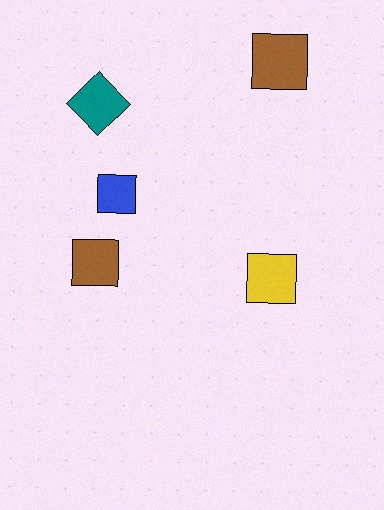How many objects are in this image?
There are 5 objects.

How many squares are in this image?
There are 4 squares.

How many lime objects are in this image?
There are no lime objects.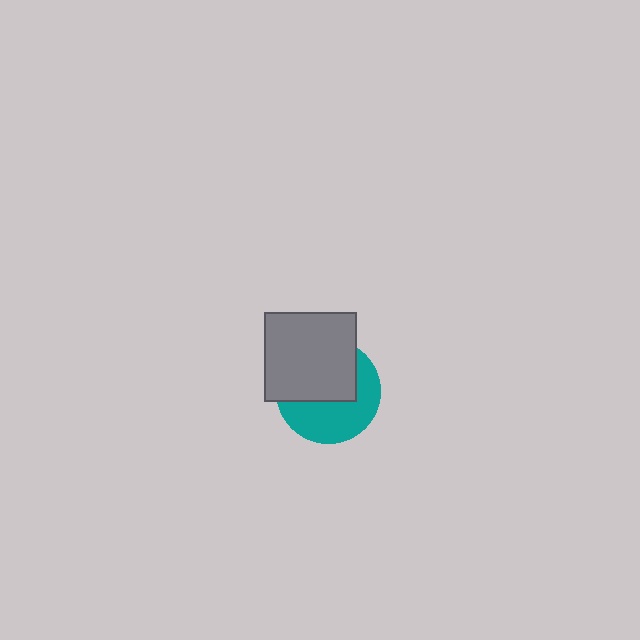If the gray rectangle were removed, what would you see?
You would see the complete teal circle.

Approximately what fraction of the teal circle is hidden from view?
Roughly 51% of the teal circle is hidden behind the gray rectangle.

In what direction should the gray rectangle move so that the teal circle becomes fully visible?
The gray rectangle should move up. That is the shortest direction to clear the overlap and leave the teal circle fully visible.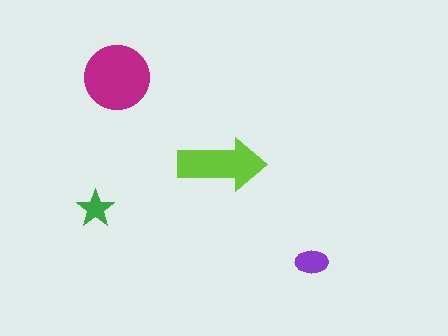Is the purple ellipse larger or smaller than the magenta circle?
Smaller.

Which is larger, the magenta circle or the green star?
The magenta circle.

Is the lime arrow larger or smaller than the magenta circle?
Smaller.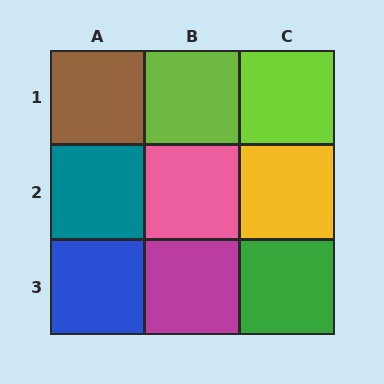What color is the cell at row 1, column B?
Lime.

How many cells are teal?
1 cell is teal.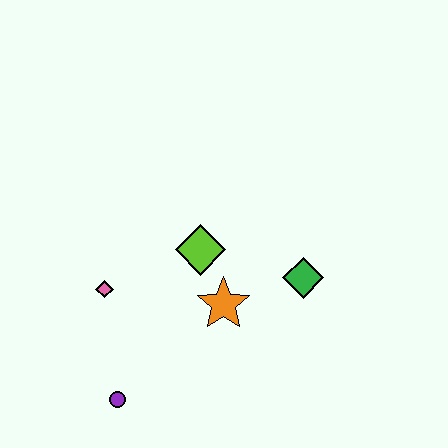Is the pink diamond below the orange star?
No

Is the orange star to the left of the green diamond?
Yes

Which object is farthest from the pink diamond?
The green diamond is farthest from the pink diamond.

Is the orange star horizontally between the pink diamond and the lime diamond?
No